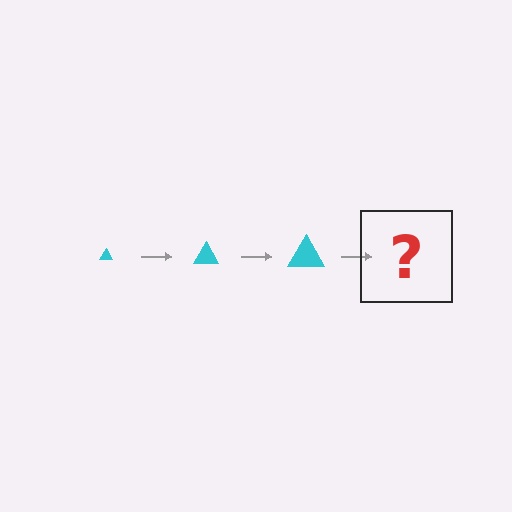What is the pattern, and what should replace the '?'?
The pattern is that the triangle gets progressively larger each step. The '?' should be a cyan triangle, larger than the previous one.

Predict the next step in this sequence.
The next step is a cyan triangle, larger than the previous one.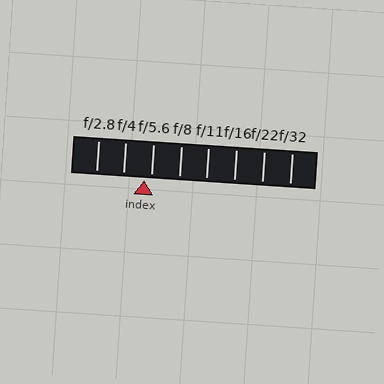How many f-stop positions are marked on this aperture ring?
There are 8 f-stop positions marked.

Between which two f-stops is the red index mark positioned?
The index mark is between f/4 and f/5.6.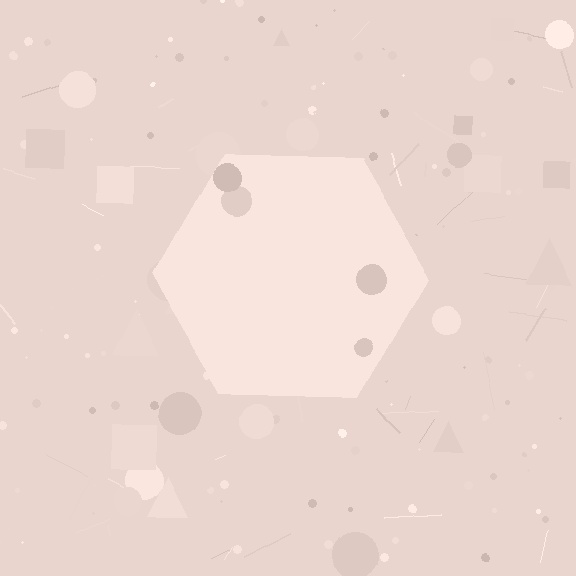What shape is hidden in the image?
A hexagon is hidden in the image.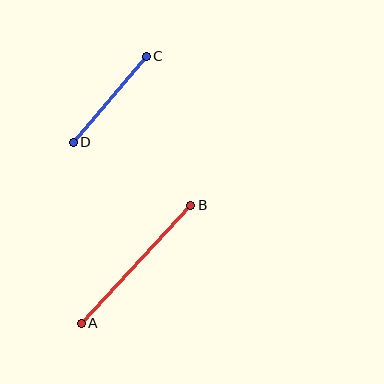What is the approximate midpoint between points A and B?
The midpoint is at approximately (136, 264) pixels.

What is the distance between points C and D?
The distance is approximately 113 pixels.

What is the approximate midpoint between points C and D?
The midpoint is at approximately (110, 99) pixels.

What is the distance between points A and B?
The distance is approximately 161 pixels.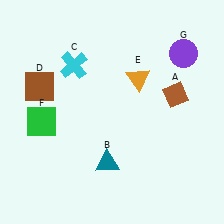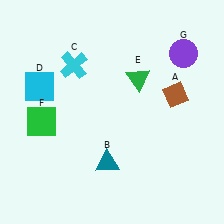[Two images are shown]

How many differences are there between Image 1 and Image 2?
There are 2 differences between the two images.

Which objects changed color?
D changed from brown to cyan. E changed from orange to green.